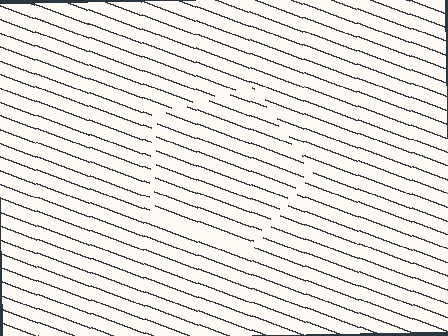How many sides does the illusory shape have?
5 sides — the line-ends trace a pentagon.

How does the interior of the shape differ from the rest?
The interior of the shape contains the same grating, shifted by half a period — the contour is defined by the phase discontinuity where line-ends from the inner and outer gratings abut.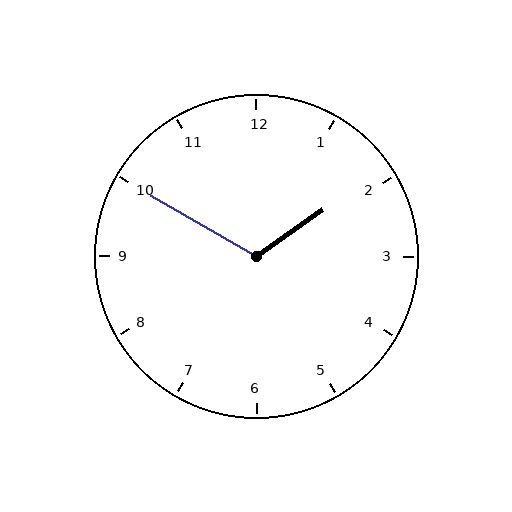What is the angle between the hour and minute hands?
Approximately 115 degrees.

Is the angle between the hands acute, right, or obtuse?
It is obtuse.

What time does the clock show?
1:50.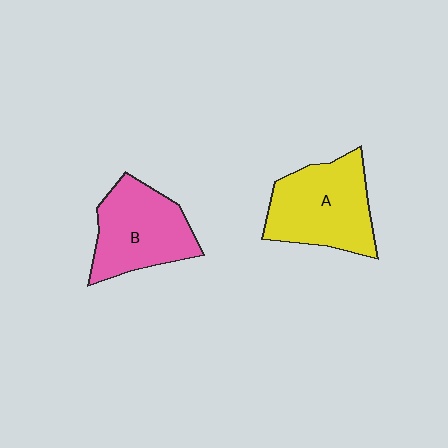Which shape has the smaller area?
Shape B (pink).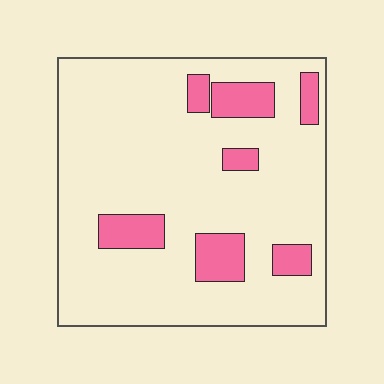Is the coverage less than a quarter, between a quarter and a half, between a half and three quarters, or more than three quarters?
Less than a quarter.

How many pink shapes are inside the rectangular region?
7.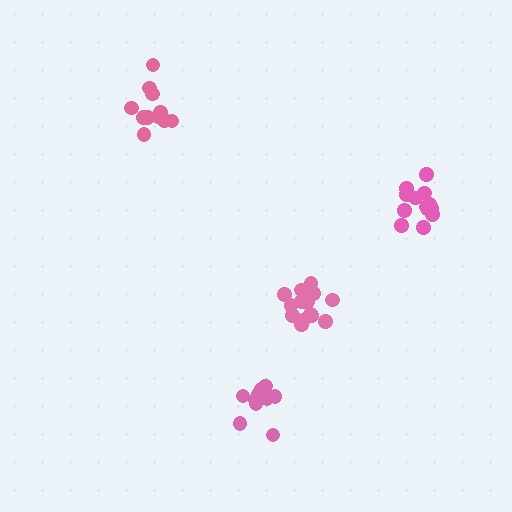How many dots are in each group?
Group 1: 11 dots, Group 2: 15 dots, Group 3: 13 dots, Group 4: 11 dots (50 total).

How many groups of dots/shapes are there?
There are 4 groups.